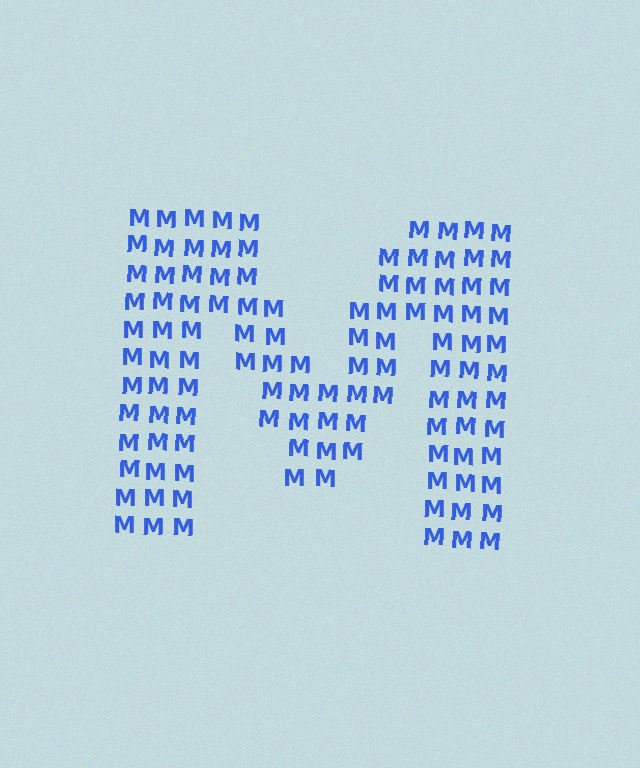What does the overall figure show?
The overall figure shows the letter M.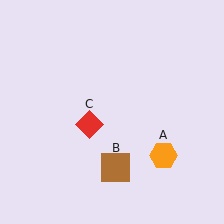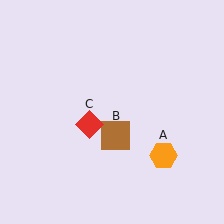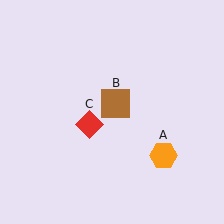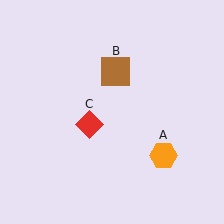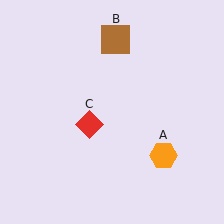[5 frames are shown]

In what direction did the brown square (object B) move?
The brown square (object B) moved up.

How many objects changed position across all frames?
1 object changed position: brown square (object B).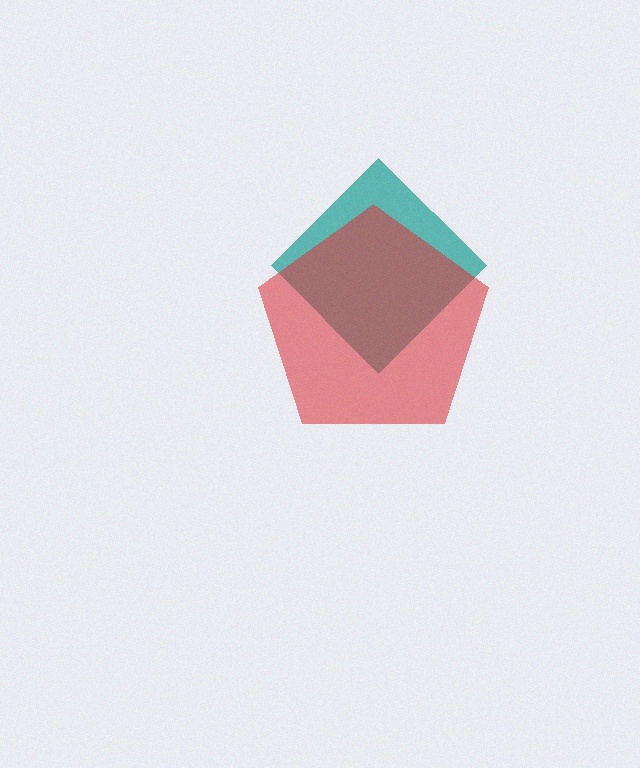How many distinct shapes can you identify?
There are 2 distinct shapes: a teal diamond, a red pentagon.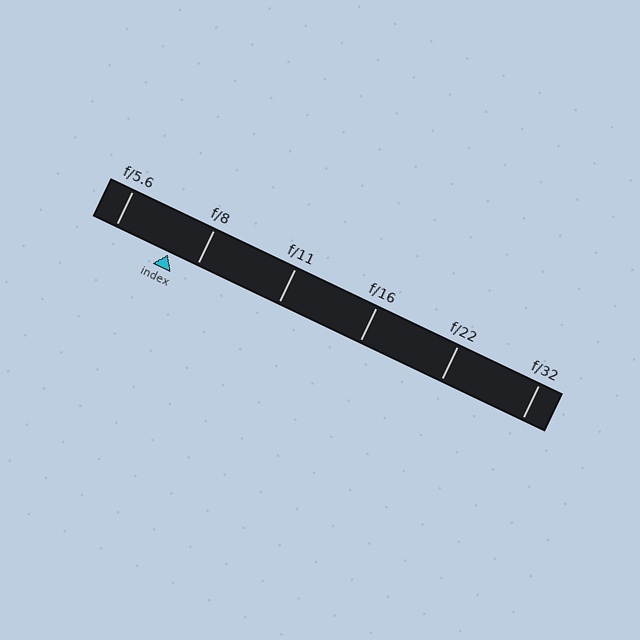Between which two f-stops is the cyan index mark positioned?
The index mark is between f/5.6 and f/8.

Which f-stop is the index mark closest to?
The index mark is closest to f/8.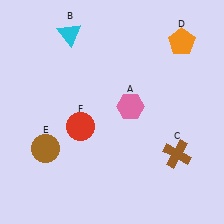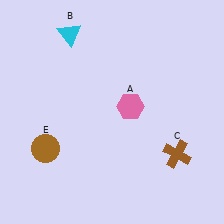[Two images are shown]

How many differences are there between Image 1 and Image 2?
There are 2 differences between the two images.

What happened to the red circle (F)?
The red circle (F) was removed in Image 2. It was in the bottom-left area of Image 1.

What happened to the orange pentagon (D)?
The orange pentagon (D) was removed in Image 2. It was in the top-right area of Image 1.